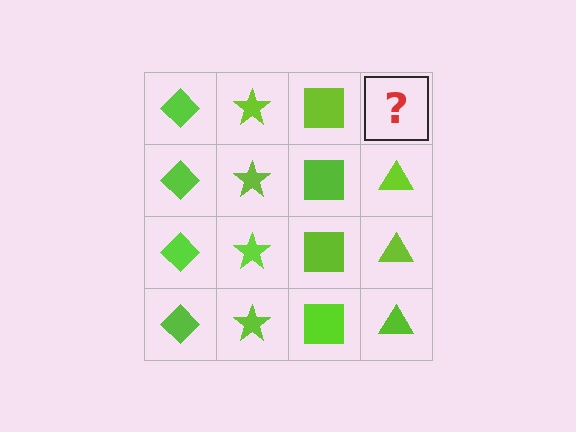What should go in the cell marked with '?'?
The missing cell should contain a lime triangle.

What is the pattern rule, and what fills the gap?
The rule is that each column has a consistent shape. The gap should be filled with a lime triangle.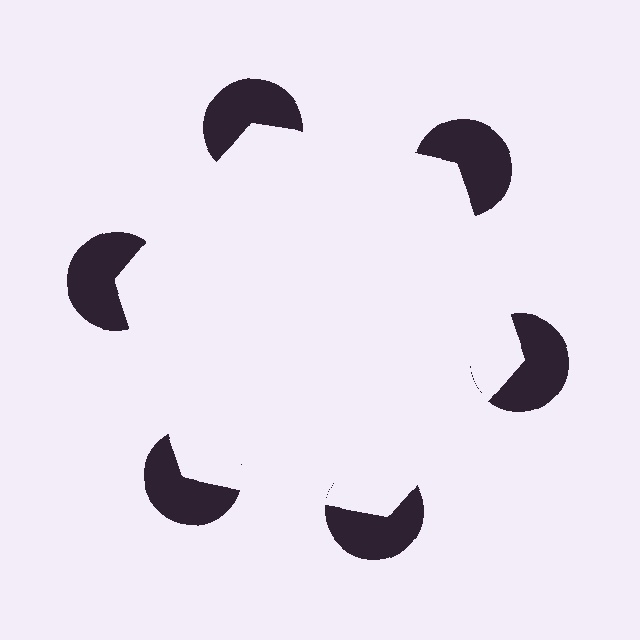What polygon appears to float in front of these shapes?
An illusory hexagon — its edges are inferred from the aligned wedge cuts in the pac-man discs, not physically drawn.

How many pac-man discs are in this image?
There are 6 — one at each vertex of the illusory hexagon.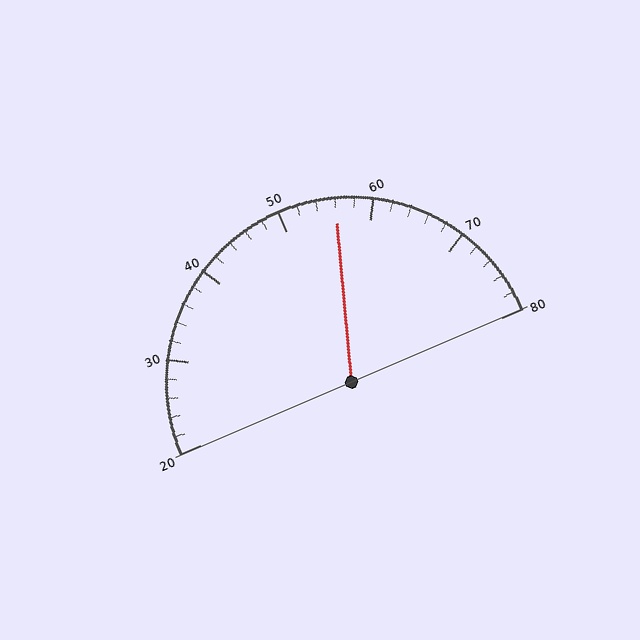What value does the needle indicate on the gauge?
The needle indicates approximately 56.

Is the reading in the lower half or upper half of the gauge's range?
The reading is in the upper half of the range (20 to 80).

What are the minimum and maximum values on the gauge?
The gauge ranges from 20 to 80.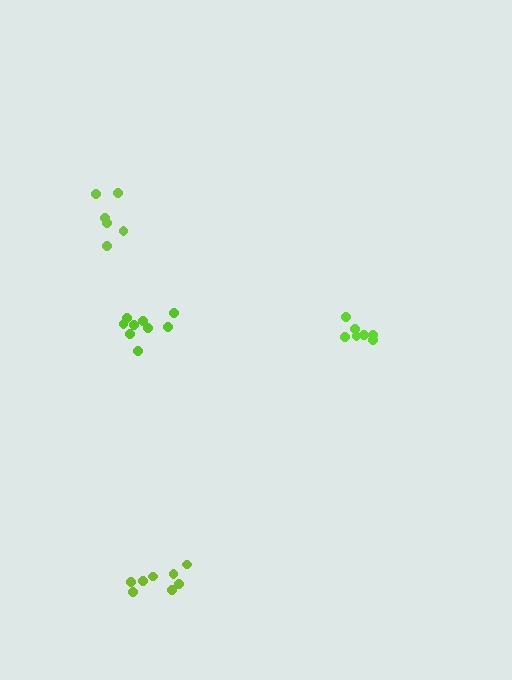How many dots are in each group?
Group 1: 9 dots, Group 2: 8 dots, Group 3: 7 dots, Group 4: 6 dots (30 total).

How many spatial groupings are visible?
There are 4 spatial groupings.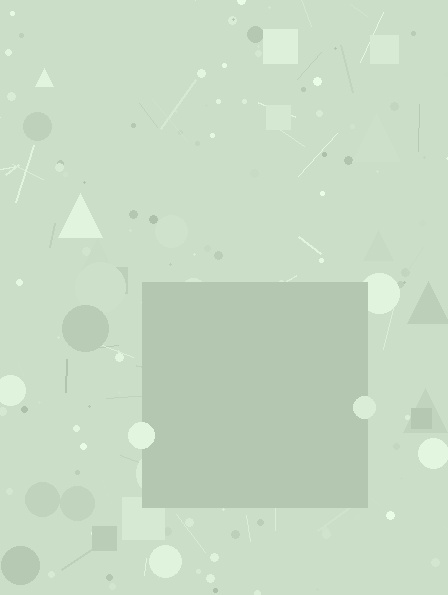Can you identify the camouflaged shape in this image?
The camouflaged shape is a square.